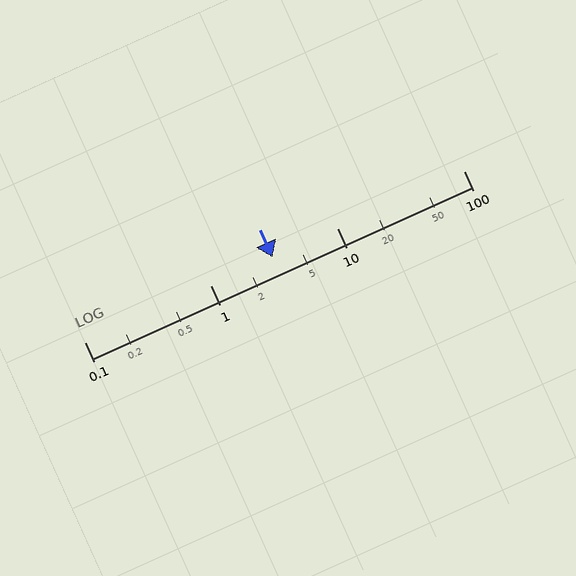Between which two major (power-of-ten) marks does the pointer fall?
The pointer is between 1 and 10.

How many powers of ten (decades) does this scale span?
The scale spans 3 decades, from 0.1 to 100.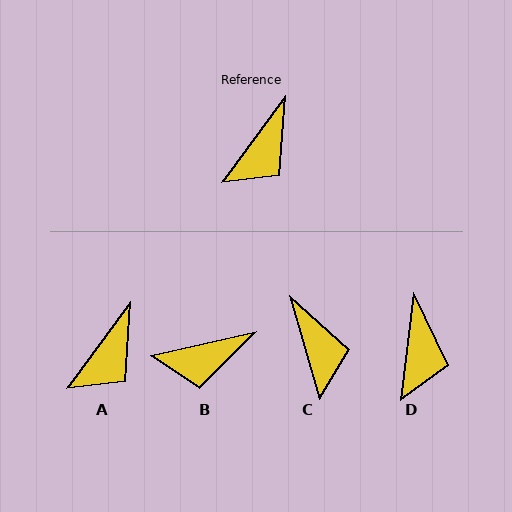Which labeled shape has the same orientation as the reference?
A.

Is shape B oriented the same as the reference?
No, it is off by about 41 degrees.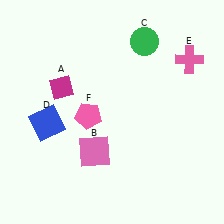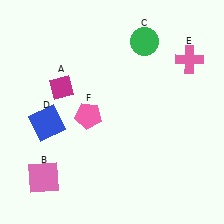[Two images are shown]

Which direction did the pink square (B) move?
The pink square (B) moved left.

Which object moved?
The pink square (B) moved left.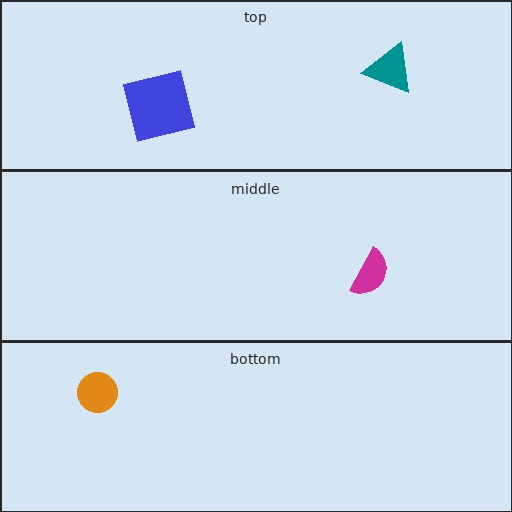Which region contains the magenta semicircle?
The middle region.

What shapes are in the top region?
The blue square, the teal triangle.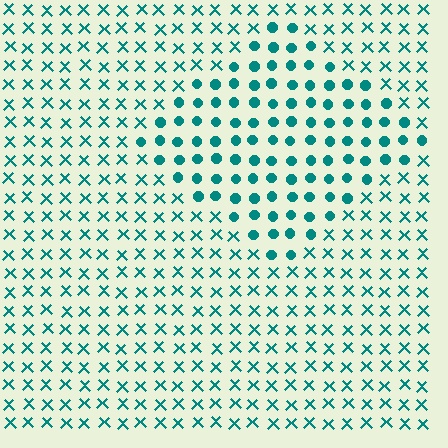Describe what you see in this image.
The image is filled with small teal elements arranged in a uniform grid. A diamond-shaped region contains circles, while the surrounding area contains X marks. The boundary is defined purely by the change in element shape.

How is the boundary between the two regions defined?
The boundary is defined by a change in element shape: circles inside vs. X marks outside. All elements share the same color and spacing.